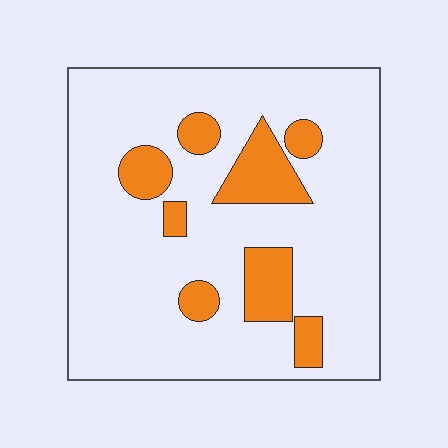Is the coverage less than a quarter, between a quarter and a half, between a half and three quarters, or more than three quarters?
Less than a quarter.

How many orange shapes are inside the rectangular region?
8.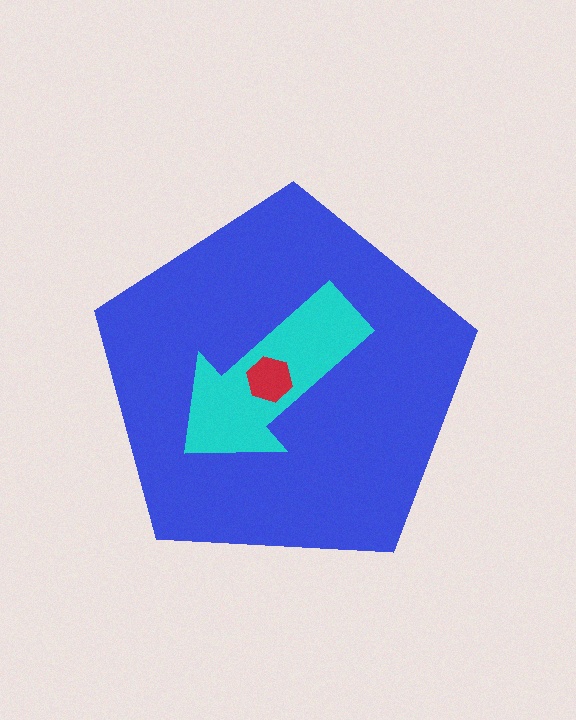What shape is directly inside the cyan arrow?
The red hexagon.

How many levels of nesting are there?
3.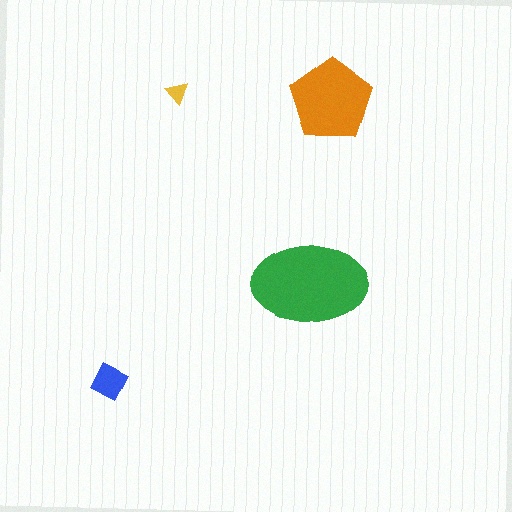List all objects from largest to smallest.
The green ellipse, the orange pentagon, the blue diamond, the yellow triangle.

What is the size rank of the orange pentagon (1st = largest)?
2nd.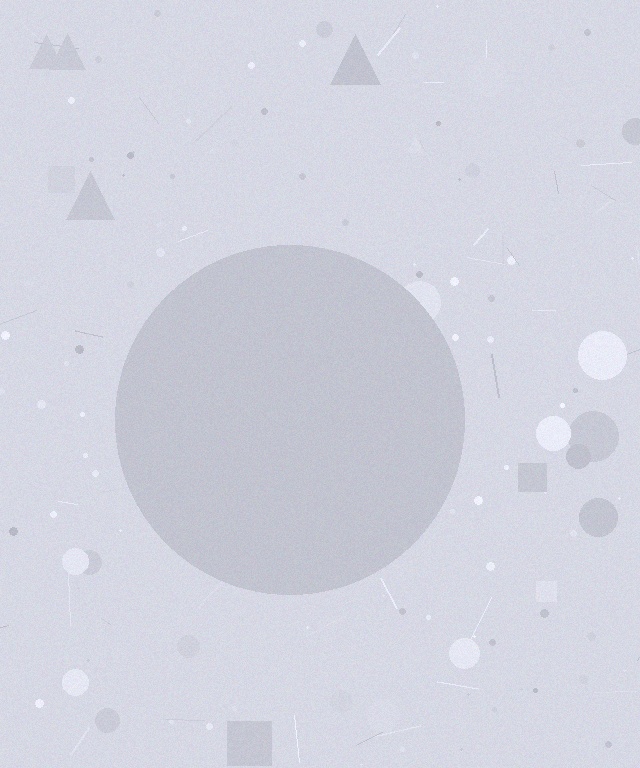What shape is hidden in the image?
A circle is hidden in the image.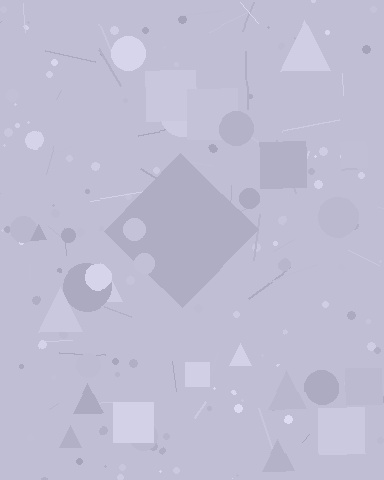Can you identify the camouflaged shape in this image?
The camouflaged shape is a diamond.